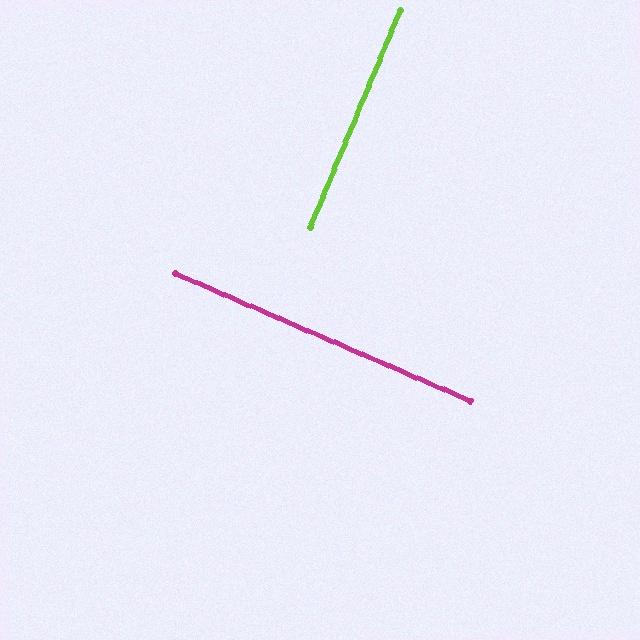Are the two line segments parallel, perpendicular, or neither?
Perpendicular — they meet at approximately 89°.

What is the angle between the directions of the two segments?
Approximately 89 degrees.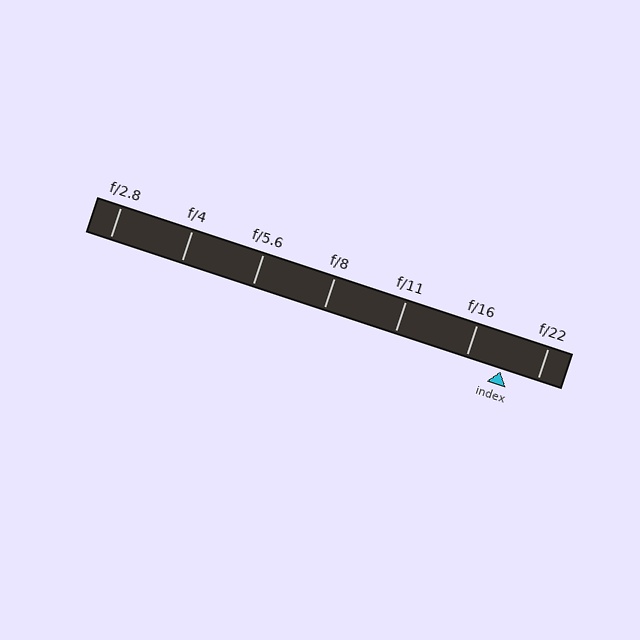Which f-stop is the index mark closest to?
The index mark is closest to f/22.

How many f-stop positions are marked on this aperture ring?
There are 7 f-stop positions marked.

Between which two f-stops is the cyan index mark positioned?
The index mark is between f/16 and f/22.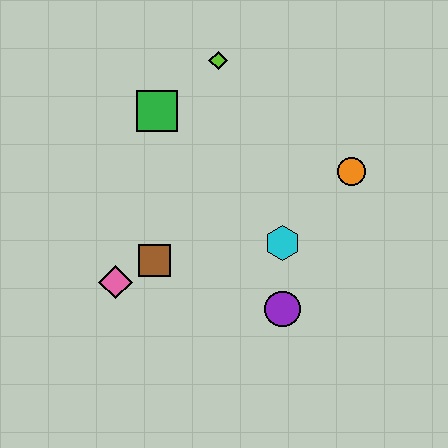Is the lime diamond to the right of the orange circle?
No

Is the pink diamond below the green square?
Yes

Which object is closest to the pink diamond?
The brown square is closest to the pink diamond.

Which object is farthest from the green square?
The purple circle is farthest from the green square.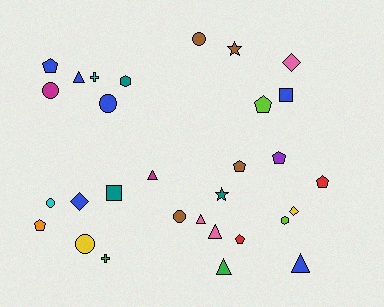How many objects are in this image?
There are 30 objects.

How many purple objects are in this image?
There is 1 purple object.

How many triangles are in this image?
There are 6 triangles.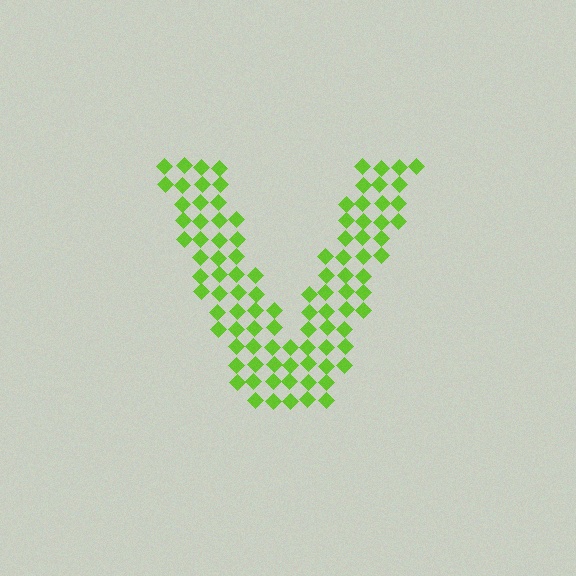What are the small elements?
The small elements are diamonds.